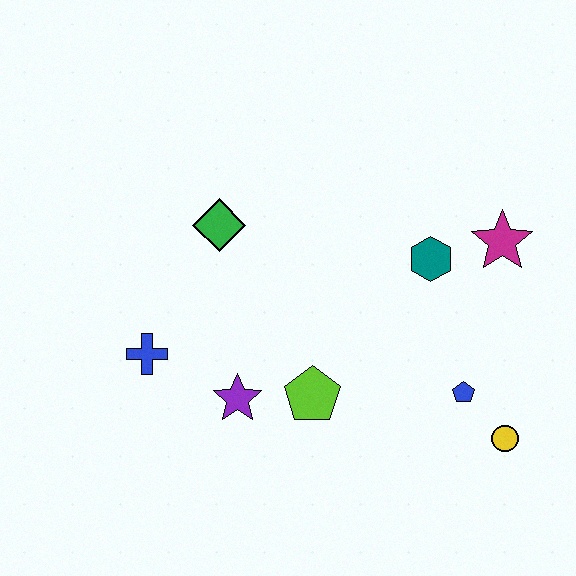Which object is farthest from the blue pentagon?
The blue cross is farthest from the blue pentagon.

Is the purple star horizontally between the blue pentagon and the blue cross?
Yes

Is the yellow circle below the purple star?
Yes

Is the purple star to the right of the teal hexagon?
No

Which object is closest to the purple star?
The lime pentagon is closest to the purple star.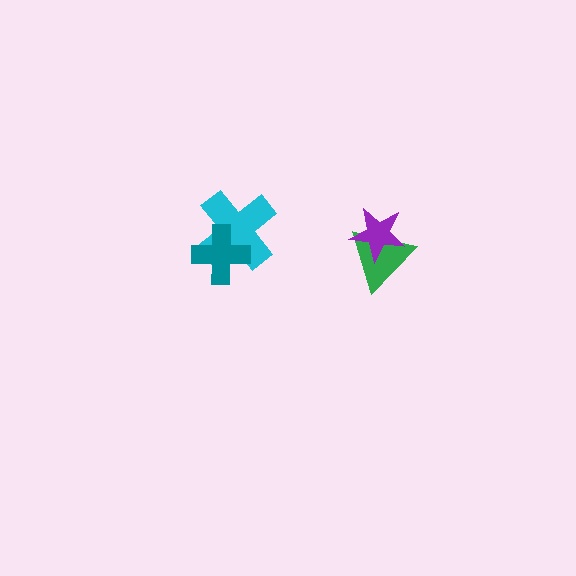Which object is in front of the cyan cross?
The teal cross is in front of the cyan cross.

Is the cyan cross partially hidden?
Yes, it is partially covered by another shape.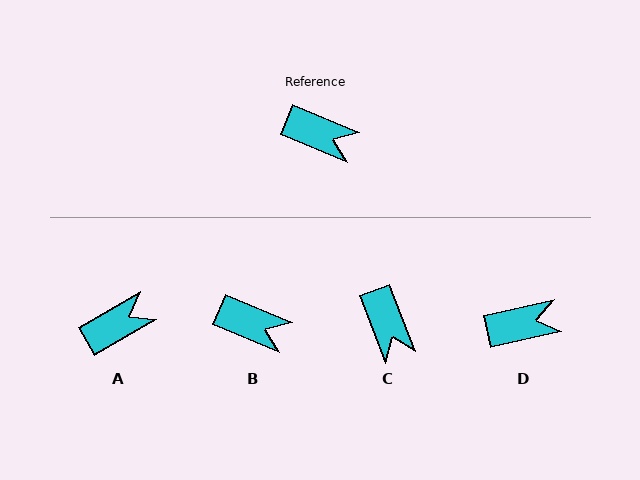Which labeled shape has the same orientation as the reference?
B.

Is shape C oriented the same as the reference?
No, it is off by about 47 degrees.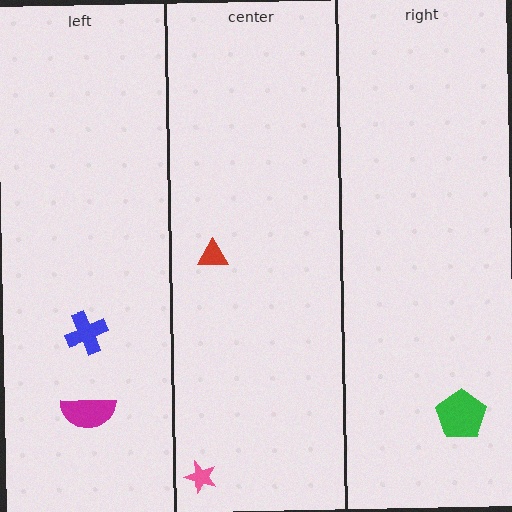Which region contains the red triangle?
The center region.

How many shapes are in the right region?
1.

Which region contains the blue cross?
The left region.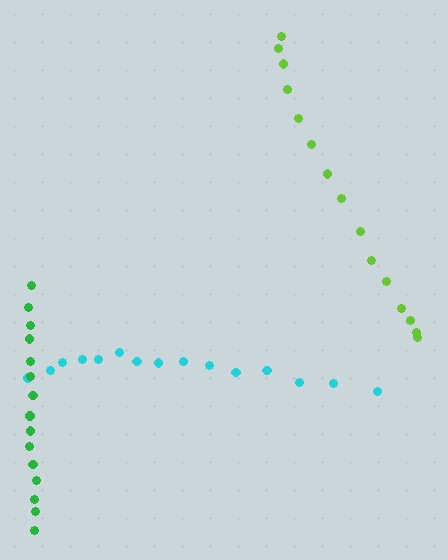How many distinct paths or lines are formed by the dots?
There are 3 distinct paths.